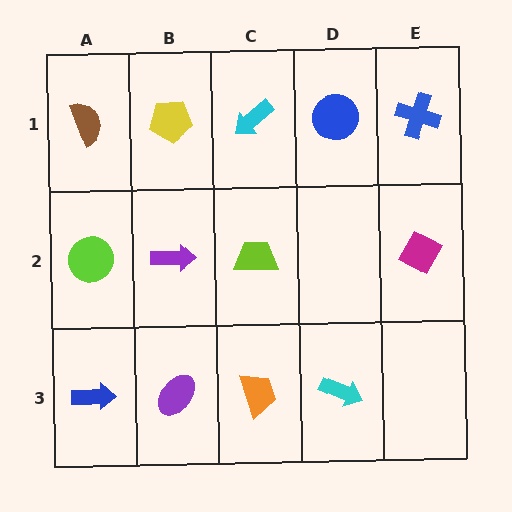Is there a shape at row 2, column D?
No, that cell is empty.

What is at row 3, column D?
A cyan arrow.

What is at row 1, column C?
A cyan arrow.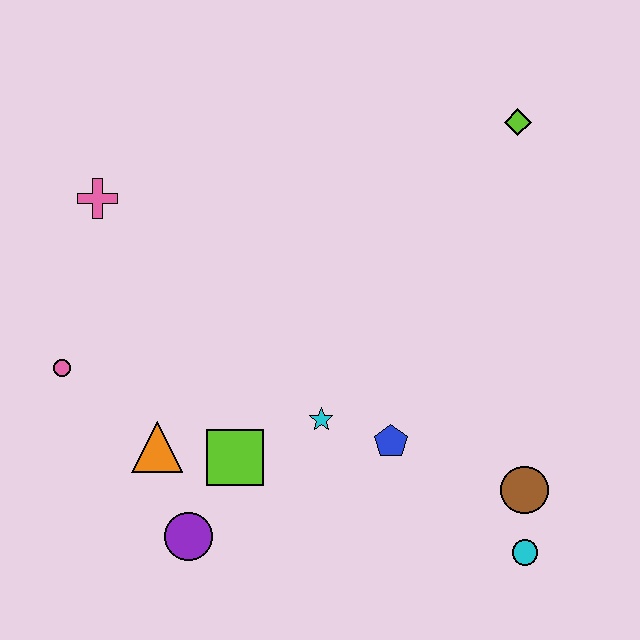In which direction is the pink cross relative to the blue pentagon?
The pink cross is to the left of the blue pentagon.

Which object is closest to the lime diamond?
The blue pentagon is closest to the lime diamond.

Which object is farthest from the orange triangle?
The lime diamond is farthest from the orange triangle.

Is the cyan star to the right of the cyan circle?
No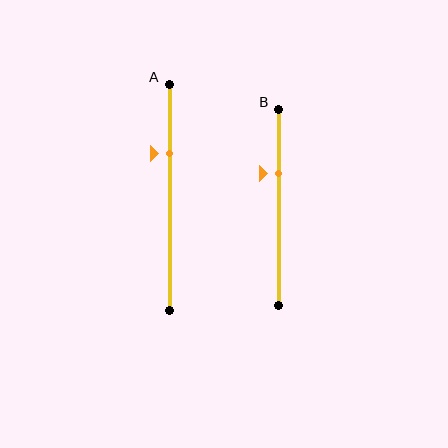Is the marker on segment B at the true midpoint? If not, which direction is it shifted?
No, the marker on segment B is shifted upward by about 17% of the segment length.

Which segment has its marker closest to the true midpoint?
Segment B has its marker closest to the true midpoint.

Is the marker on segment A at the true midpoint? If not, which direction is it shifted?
No, the marker on segment A is shifted upward by about 20% of the segment length.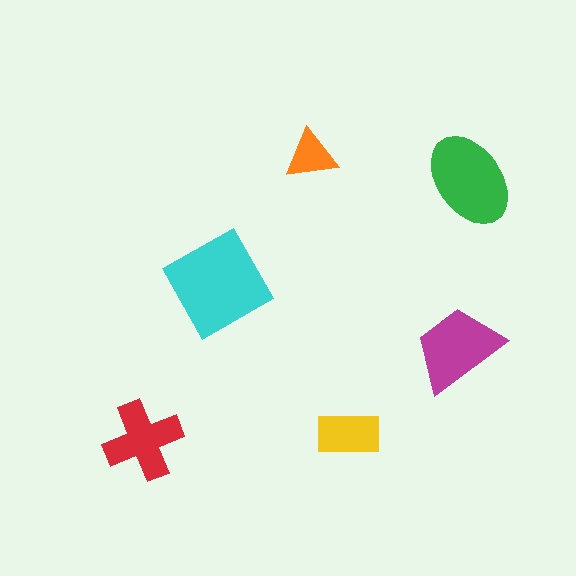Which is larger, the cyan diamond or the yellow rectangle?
The cyan diamond.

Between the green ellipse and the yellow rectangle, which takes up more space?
The green ellipse.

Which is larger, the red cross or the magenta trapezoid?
The magenta trapezoid.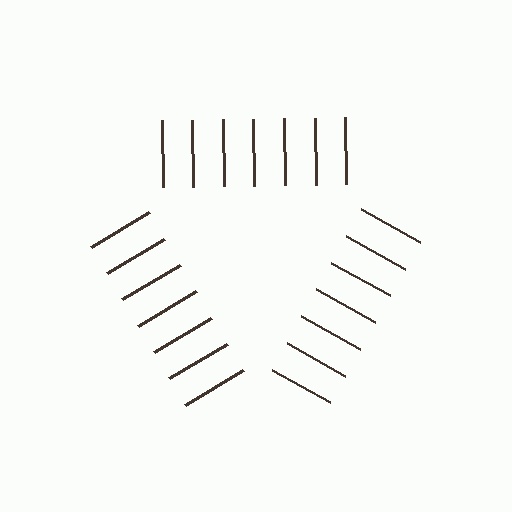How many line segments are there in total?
21 — 7 along each of the 3 edges.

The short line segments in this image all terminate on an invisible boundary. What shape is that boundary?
An illusory triangle — the line segments terminate on its edges but no continuous stroke is drawn.